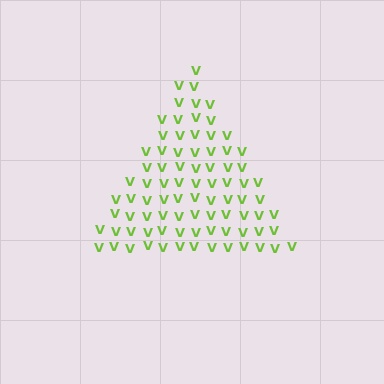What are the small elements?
The small elements are letter V's.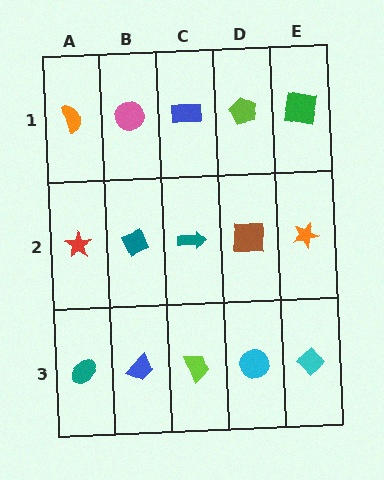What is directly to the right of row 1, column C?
A lime pentagon.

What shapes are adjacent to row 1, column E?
An orange star (row 2, column E), a lime pentagon (row 1, column D).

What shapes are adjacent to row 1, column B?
A teal diamond (row 2, column B), an orange semicircle (row 1, column A), a blue rectangle (row 1, column C).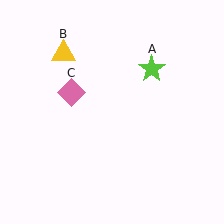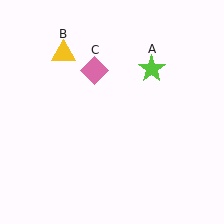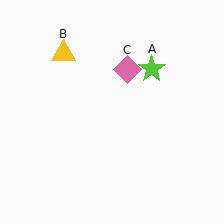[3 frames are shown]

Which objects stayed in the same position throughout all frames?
Lime star (object A) and yellow triangle (object B) remained stationary.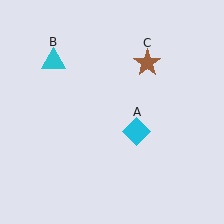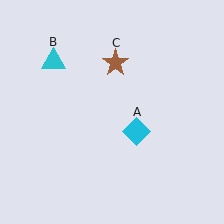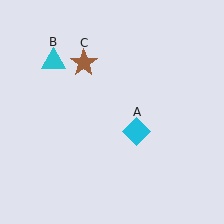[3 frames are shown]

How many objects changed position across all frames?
1 object changed position: brown star (object C).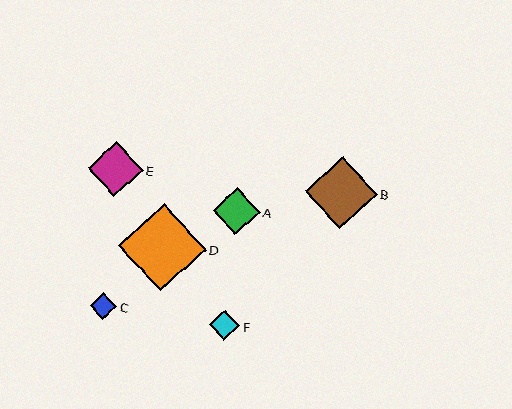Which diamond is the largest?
Diamond D is the largest with a size of approximately 87 pixels.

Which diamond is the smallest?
Diamond C is the smallest with a size of approximately 27 pixels.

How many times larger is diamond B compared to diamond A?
Diamond B is approximately 1.5 times the size of diamond A.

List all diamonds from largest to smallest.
From largest to smallest: D, B, E, A, F, C.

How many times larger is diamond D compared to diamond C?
Diamond D is approximately 3.2 times the size of diamond C.